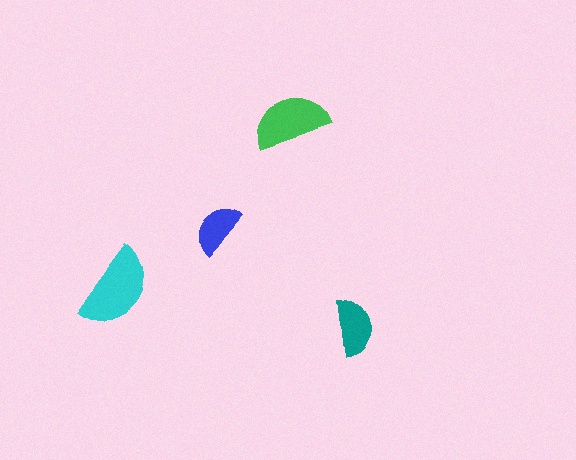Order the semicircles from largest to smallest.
the cyan one, the green one, the teal one, the blue one.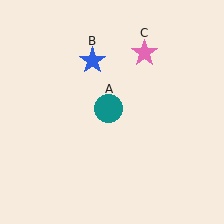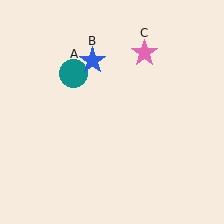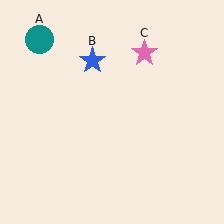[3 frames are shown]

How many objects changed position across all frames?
1 object changed position: teal circle (object A).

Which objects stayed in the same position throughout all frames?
Blue star (object B) and pink star (object C) remained stationary.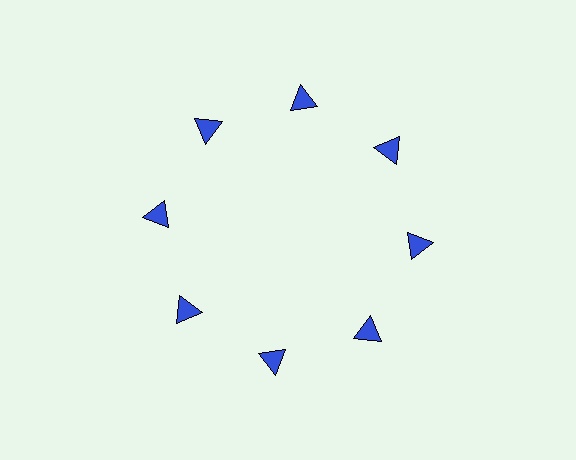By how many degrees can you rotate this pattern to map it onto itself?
The pattern maps onto itself every 45 degrees of rotation.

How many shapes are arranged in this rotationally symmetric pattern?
There are 8 shapes, arranged in 8 groups of 1.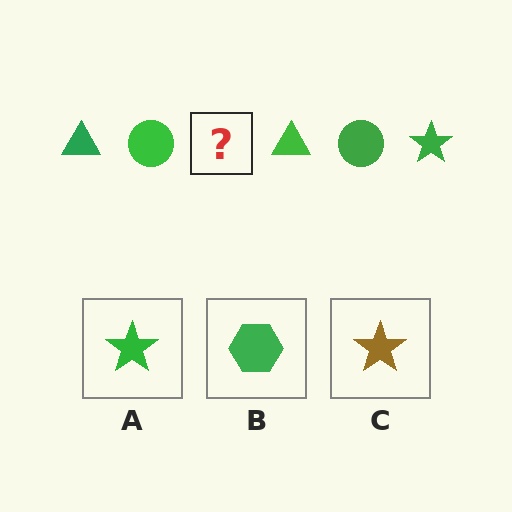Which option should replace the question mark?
Option A.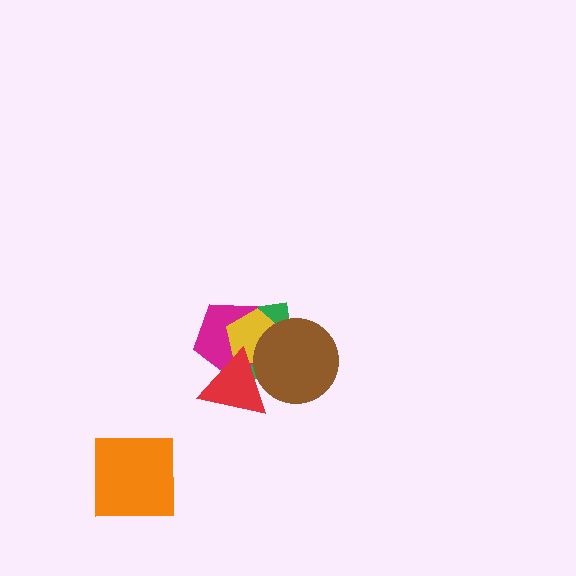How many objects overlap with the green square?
4 objects overlap with the green square.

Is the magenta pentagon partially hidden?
Yes, it is partially covered by another shape.